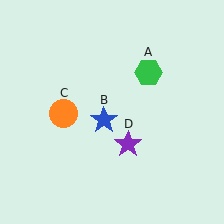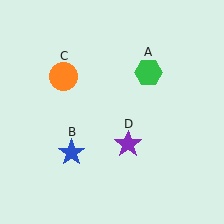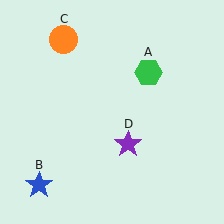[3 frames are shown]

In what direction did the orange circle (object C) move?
The orange circle (object C) moved up.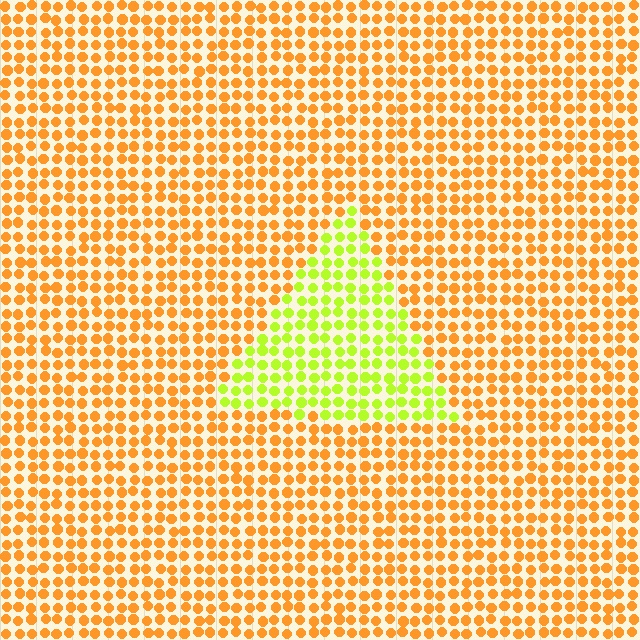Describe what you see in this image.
The image is filled with small orange elements in a uniform arrangement. A triangle-shaped region is visible where the elements are tinted to a slightly different hue, forming a subtle color boundary.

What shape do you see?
I see a triangle.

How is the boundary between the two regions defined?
The boundary is defined purely by a slight shift in hue (about 50 degrees). Spacing, size, and orientation are identical on both sides.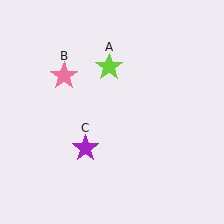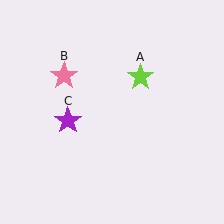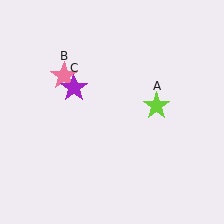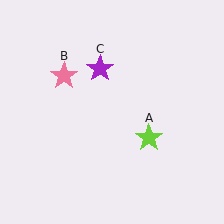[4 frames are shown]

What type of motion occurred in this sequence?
The lime star (object A), purple star (object C) rotated clockwise around the center of the scene.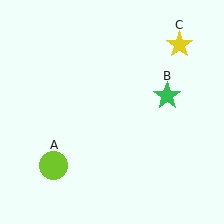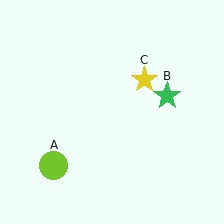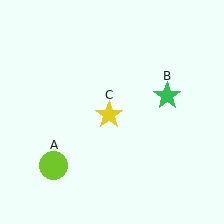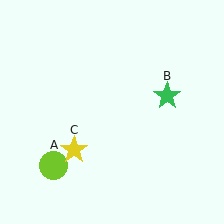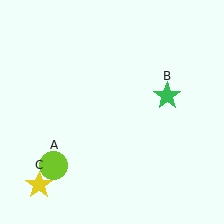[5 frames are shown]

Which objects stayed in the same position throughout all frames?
Lime circle (object A) and green star (object B) remained stationary.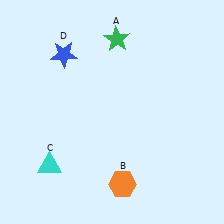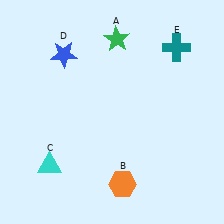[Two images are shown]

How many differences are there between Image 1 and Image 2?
There is 1 difference between the two images.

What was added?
A teal cross (E) was added in Image 2.